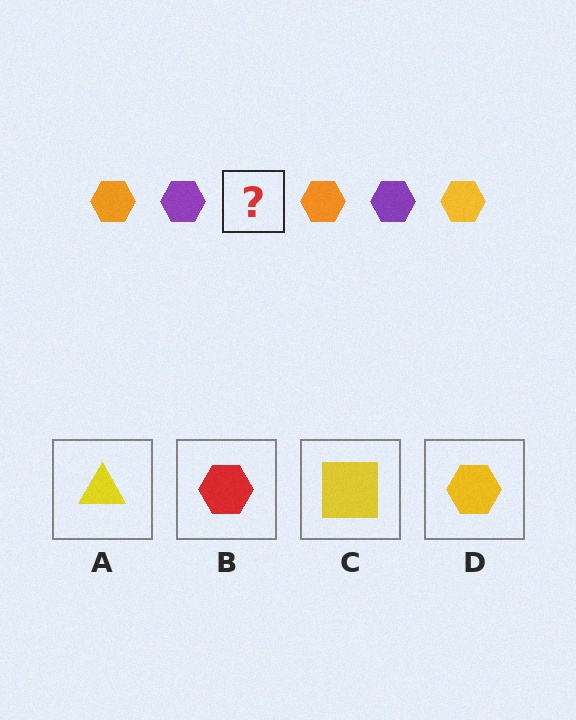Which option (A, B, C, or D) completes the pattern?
D.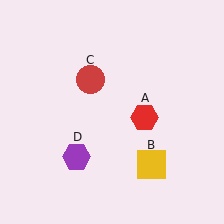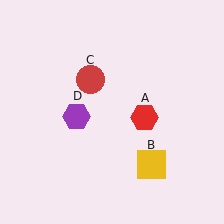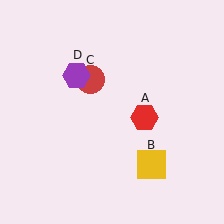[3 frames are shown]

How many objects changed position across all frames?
1 object changed position: purple hexagon (object D).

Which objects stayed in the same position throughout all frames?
Red hexagon (object A) and yellow square (object B) and red circle (object C) remained stationary.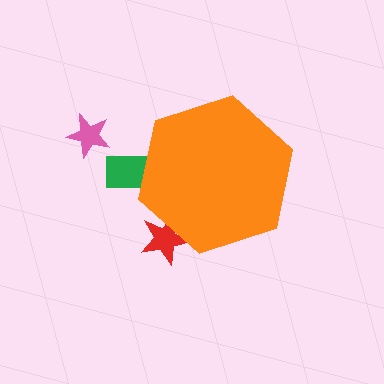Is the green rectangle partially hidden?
Yes, the green rectangle is partially hidden behind the orange hexagon.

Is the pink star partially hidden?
No, the pink star is fully visible.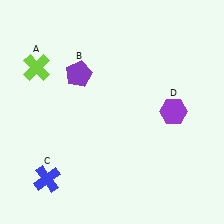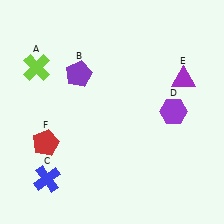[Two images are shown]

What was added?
A purple triangle (E), a red pentagon (F) were added in Image 2.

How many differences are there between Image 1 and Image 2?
There are 2 differences between the two images.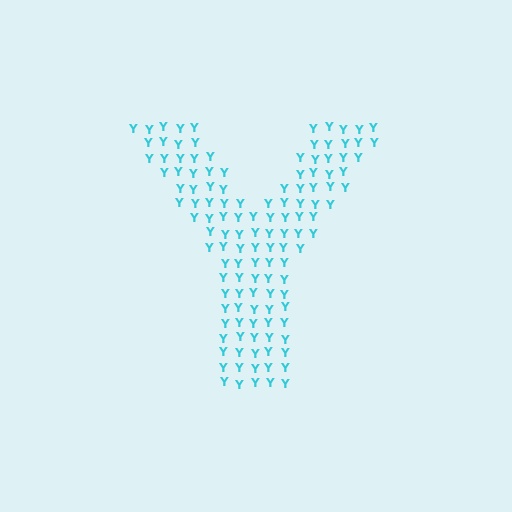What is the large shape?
The large shape is the letter Y.